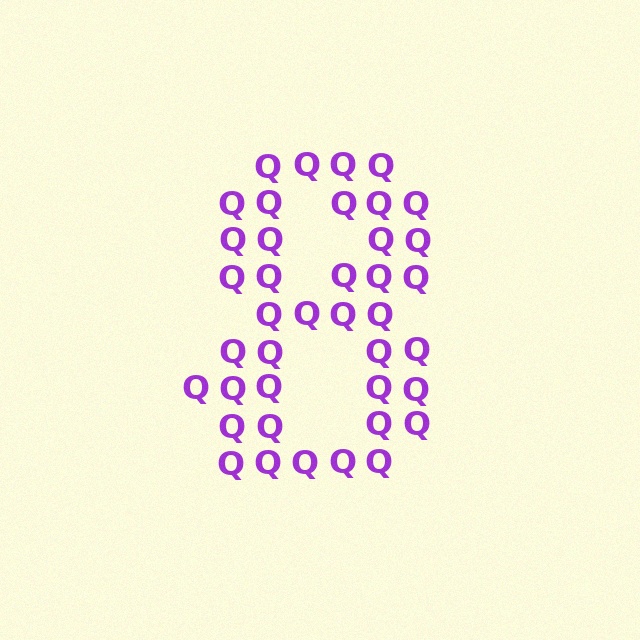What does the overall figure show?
The overall figure shows the digit 8.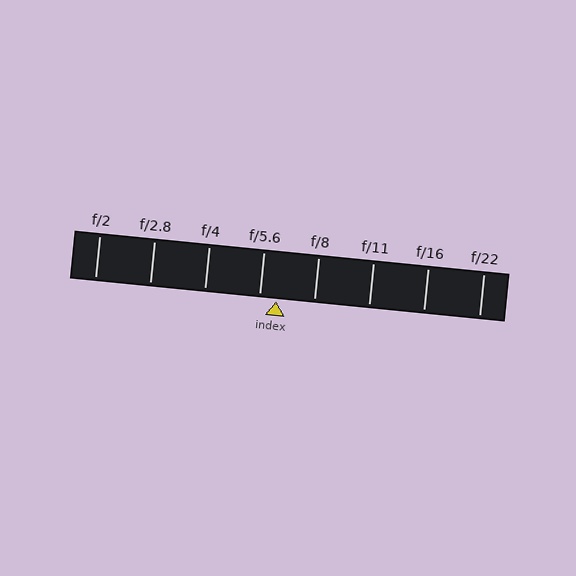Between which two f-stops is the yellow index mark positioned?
The index mark is between f/5.6 and f/8.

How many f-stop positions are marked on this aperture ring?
There are 8 f-stop positions marked.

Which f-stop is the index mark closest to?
The index mark is closest to f/5.6.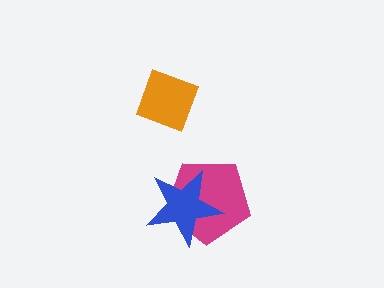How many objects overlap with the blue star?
1 object overlaps with the blue star.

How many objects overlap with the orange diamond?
0 objects overlap with the orange diamond.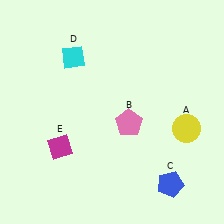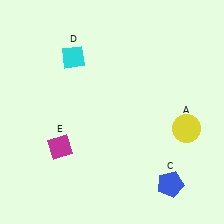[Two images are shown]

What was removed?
The pink pentagon (B) was removed in Image 2.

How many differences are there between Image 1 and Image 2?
There is 1 difference between the two images.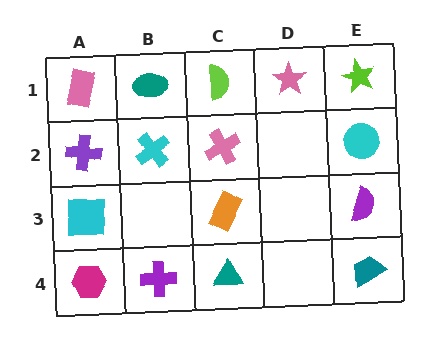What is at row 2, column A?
A purple cross.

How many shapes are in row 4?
4 shapes.